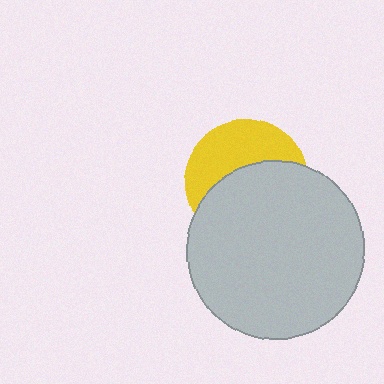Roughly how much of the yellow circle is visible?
A small part of it is visible (roughly 42%).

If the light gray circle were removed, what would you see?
You would see the complete yellow circle.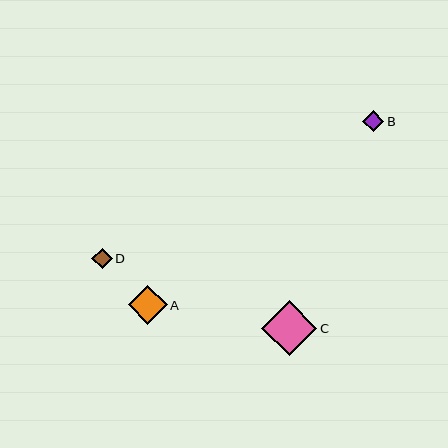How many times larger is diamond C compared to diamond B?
Diamond C is approximately 2.6 times the size of diamond B.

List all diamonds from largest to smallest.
From largest to smallest: C, A, B, D.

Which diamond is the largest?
Diamond C is the largest with a size of approximately 55 pixels.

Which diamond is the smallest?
Diamond D is the smallest with a size of approximately 20 pixels.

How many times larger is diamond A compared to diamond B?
Diamond A is approximately 1.9 times the size of diamond B.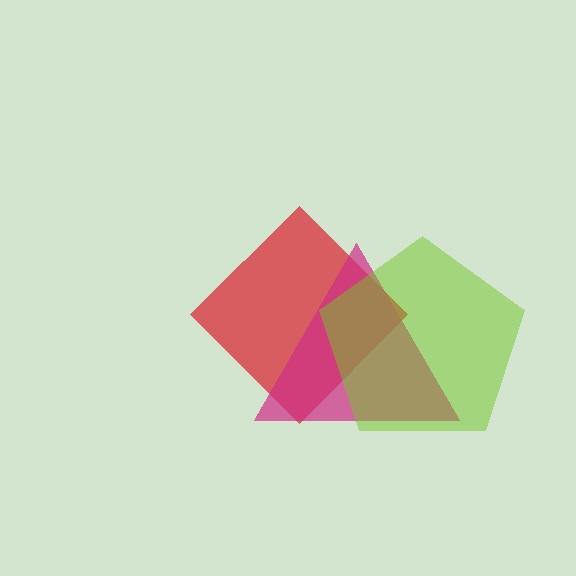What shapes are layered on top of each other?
The layered shapes are: a red diamond, a magenta triangle, a lime pentagon.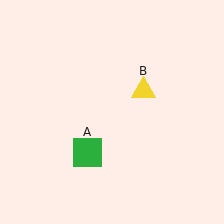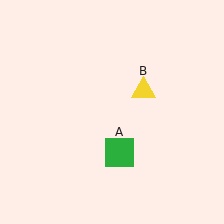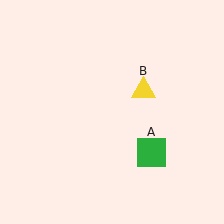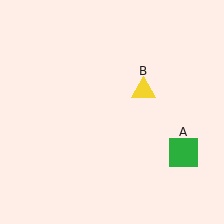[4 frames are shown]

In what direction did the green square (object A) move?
The green square (object A) moved right.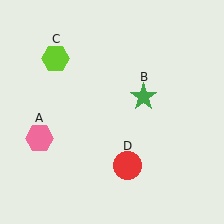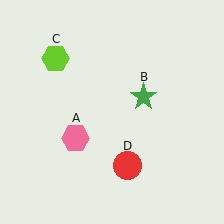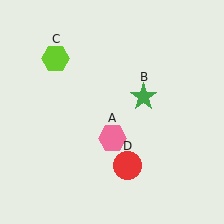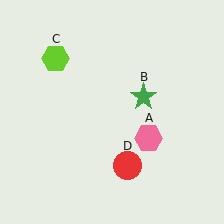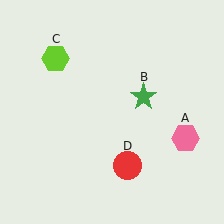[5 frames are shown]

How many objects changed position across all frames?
1 object changed position: pink hexagon (object A).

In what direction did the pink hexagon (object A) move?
The pink hexagon (object A) moved right.